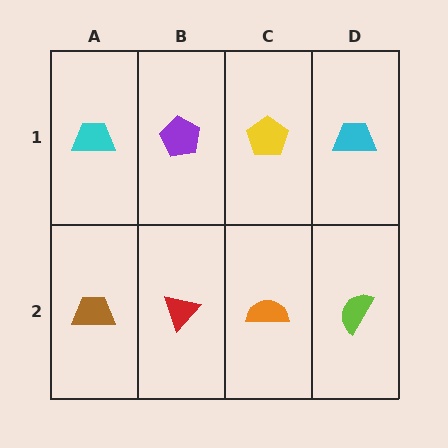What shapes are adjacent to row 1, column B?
A red triangle (row 2, column B), a cyan trapezoid (row 1, column A), a yellow pentagon (row 1, column C).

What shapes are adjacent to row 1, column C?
An orange semicircle (row 2, column C), a purple pentagon (row 1, column B), a cyan trapezoid (row 1, column D).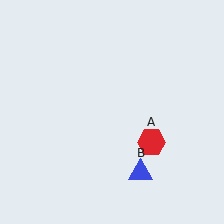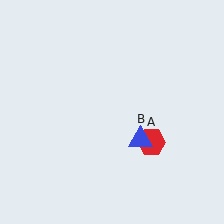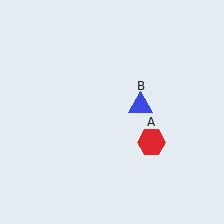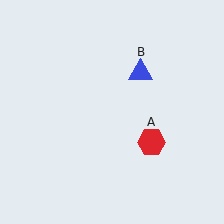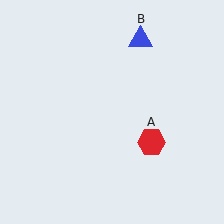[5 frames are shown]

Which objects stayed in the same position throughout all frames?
Red hexagon (object A) remained stationary.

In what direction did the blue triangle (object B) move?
The blue triangle (object B) moved up.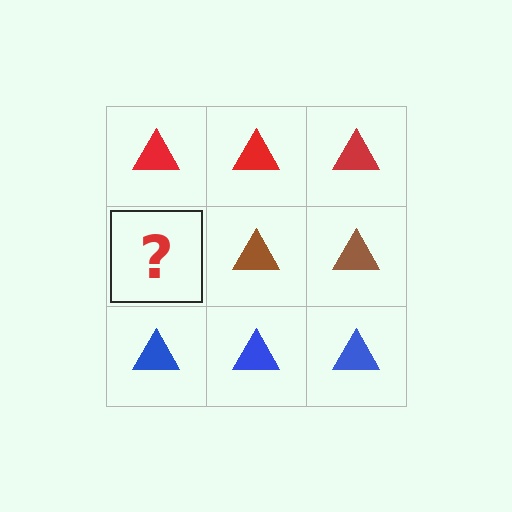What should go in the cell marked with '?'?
The missing cell should contain a brown triangle.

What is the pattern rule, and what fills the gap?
The rule is that each row has a consistent color. The gap should be filled with a brown triangle.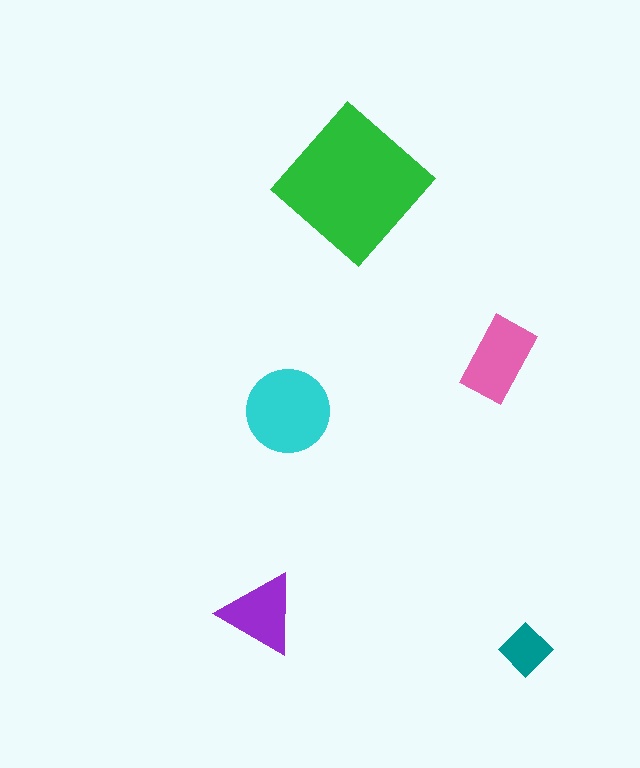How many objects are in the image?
There are 5 objects in the image.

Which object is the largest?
The green diamond.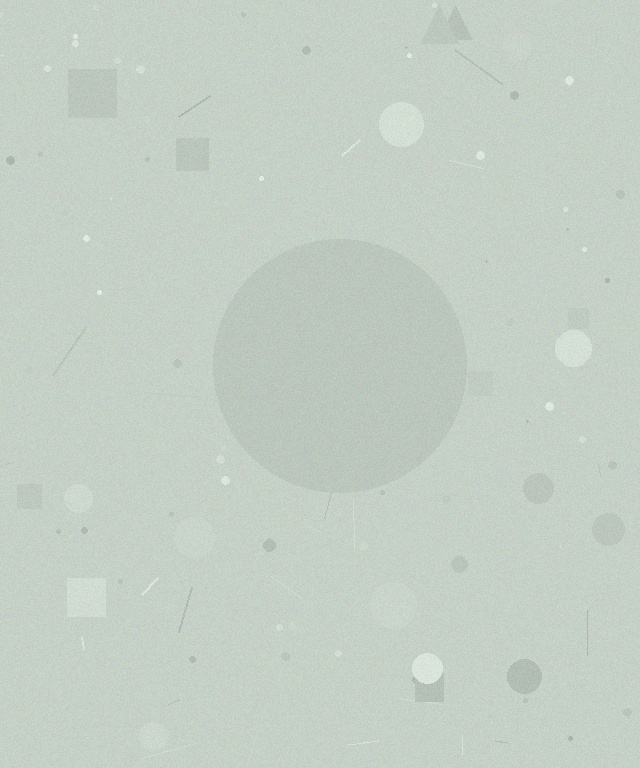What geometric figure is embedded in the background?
A circle is embedded in the background.